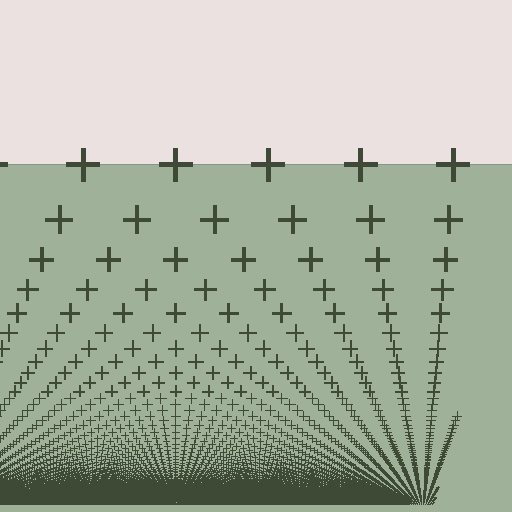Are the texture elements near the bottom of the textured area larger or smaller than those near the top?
Smaller. The gradient is inverted — elements near the bottom are smaller and denser.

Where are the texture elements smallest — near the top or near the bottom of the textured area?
Near the bottom.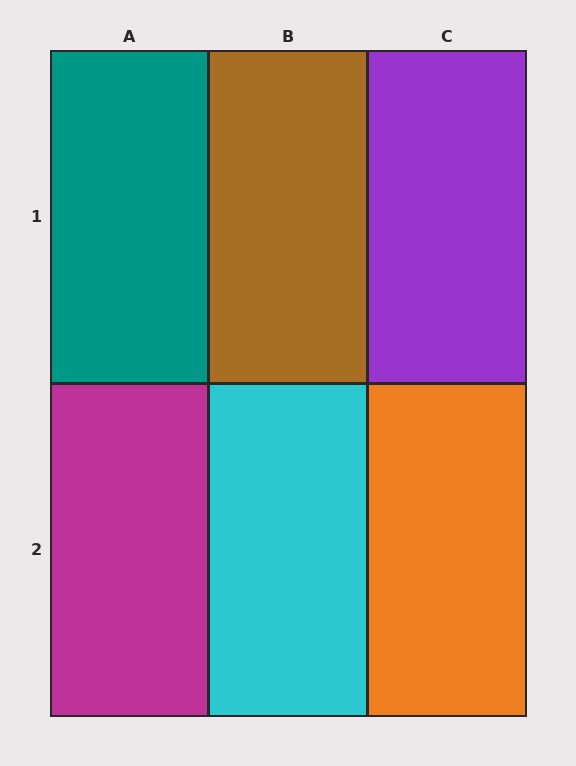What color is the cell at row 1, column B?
Brown.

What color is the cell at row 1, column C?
Purple.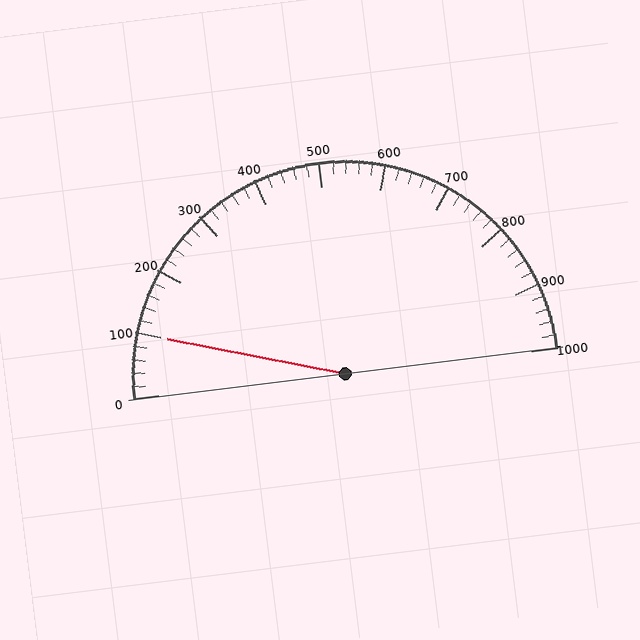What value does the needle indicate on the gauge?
The needle indicates approximately 100.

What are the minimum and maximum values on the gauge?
The gauge ranges from 0 to 1000.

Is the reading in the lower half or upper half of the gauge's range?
The reading is in the lower half of the range (0 to 1000).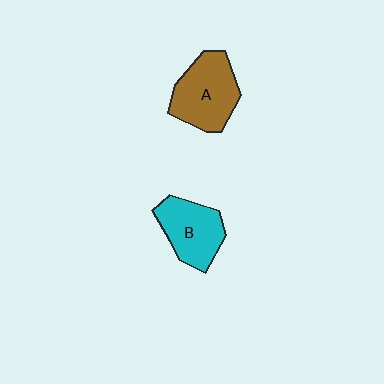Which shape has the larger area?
Shape A (brown).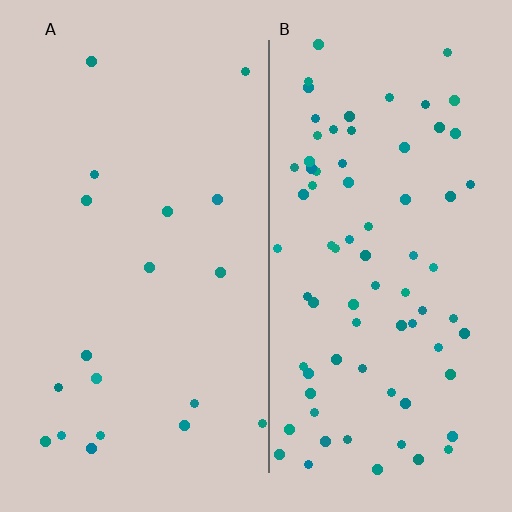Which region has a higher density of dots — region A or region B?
B (the right).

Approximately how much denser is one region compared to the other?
Approximately 4.1× — region B over region A.